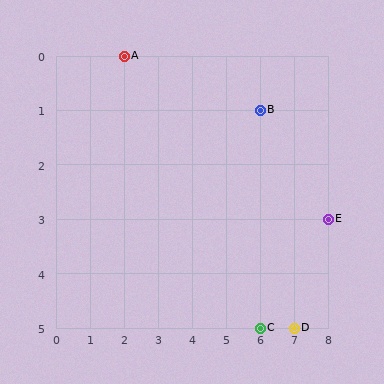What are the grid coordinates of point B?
Point B is at grid coordinates (6, 1).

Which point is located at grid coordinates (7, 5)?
Point D is at (7, 5).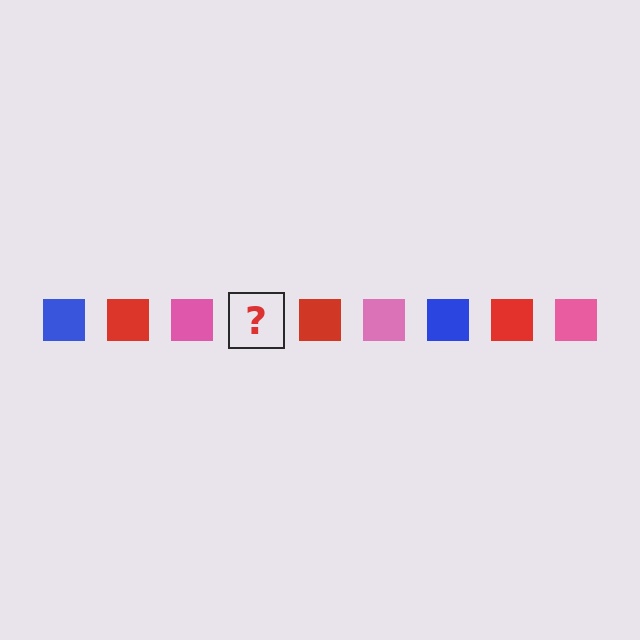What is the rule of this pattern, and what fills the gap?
The rule is that the pattern cycles through blue, red, pink squares. The gap should be filled with a blue square.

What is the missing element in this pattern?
The missing element is a blue square.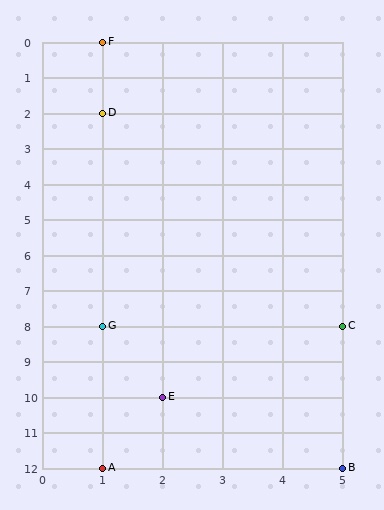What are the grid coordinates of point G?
Point G is at grid coordinates (1, 8).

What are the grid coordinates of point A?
Point A is at grid coordinates (1, 12).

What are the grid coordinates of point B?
Point B is at grid coordinates (5, 12).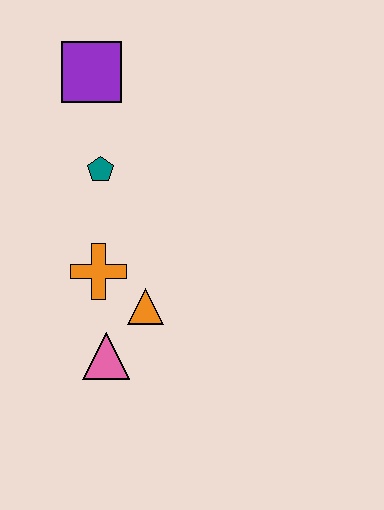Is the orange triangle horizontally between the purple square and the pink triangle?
No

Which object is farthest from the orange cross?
The purple square is farthest from the orange cross.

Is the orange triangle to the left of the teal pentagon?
No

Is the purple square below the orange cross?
No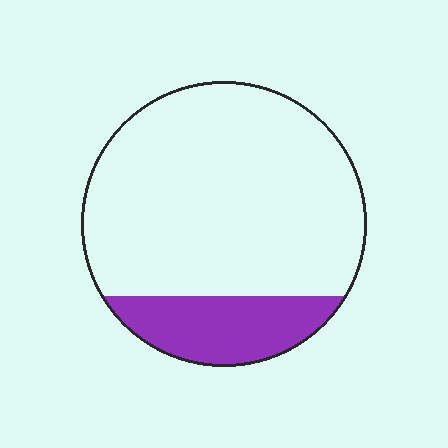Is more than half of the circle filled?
No.